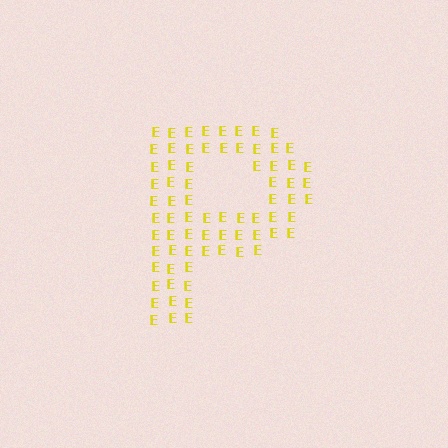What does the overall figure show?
The overall figure shows the letter P.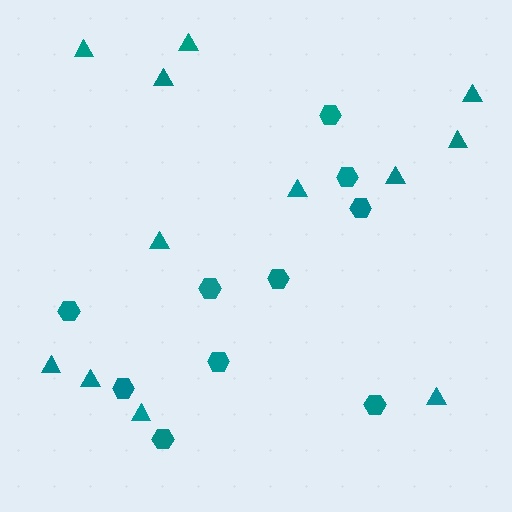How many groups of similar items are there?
There are 2 groups: one group of triangles (12) and one group of hexagons (10).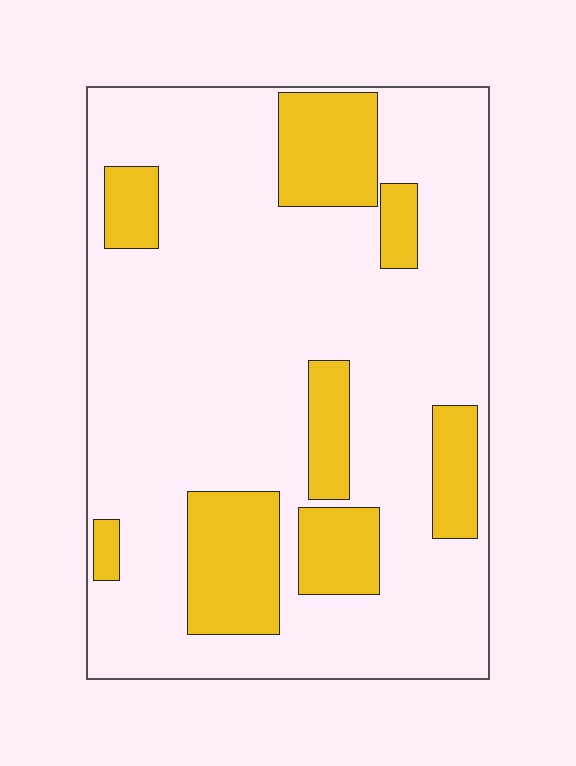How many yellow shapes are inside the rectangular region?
8.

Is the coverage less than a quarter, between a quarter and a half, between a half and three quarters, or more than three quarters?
Less than a quarter.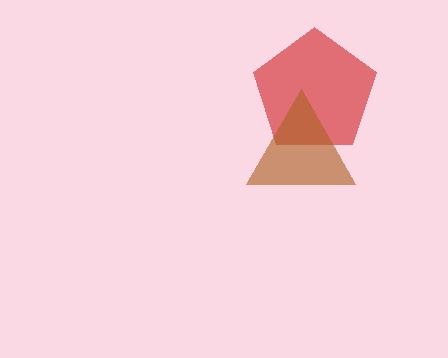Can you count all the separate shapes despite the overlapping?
Yes, there are 2 separate shapes.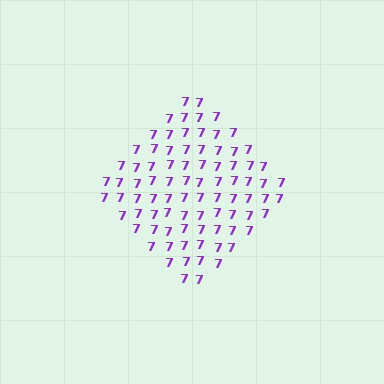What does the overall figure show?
The overall figure shows a diamond.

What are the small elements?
The small elements are digit 7's.